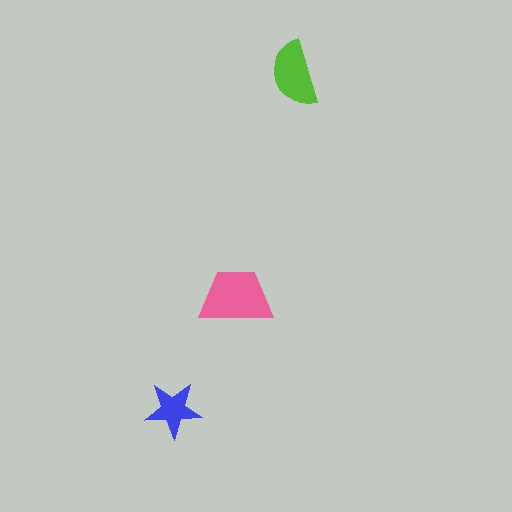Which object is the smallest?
The blue star.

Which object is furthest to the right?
The lime semicircle is rightmost.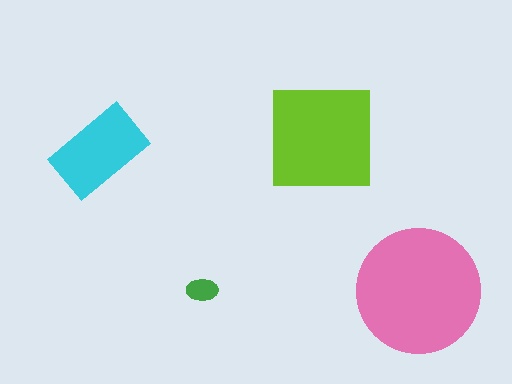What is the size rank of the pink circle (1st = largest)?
1st.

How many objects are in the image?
There are 4 objects in the image.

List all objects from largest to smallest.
The pink circle, the lime square, the cyan rectangle, the green ellipse.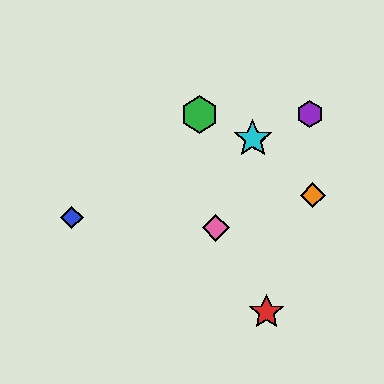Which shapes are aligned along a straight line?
The blue diamond, the yellow diamond, the purple hexagon, the cyan star are aligned along a straight line.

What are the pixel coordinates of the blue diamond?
The blue diamond is at (72, 217).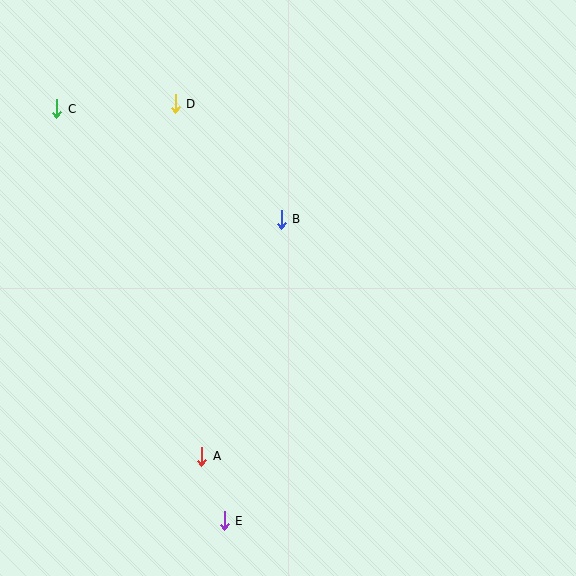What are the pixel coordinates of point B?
Point B is at (281, 219).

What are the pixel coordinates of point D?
Point D is at (175, 104).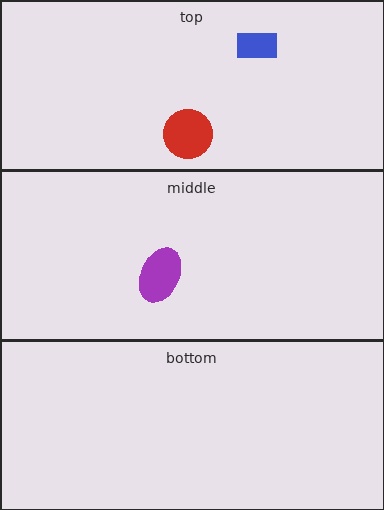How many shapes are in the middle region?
1.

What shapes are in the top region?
The blue rectangle, the red circle.